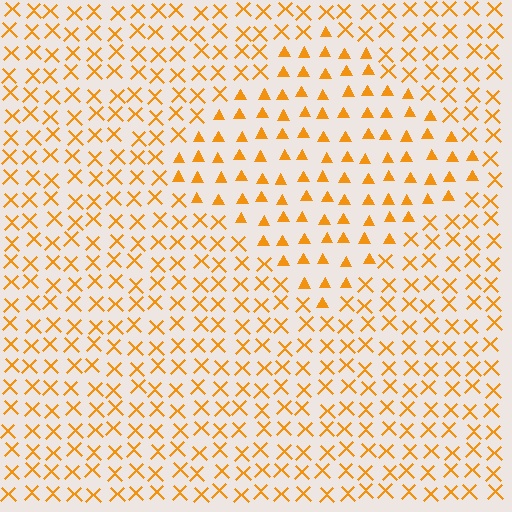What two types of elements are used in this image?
The image uses triangles inside the diamond region and X marks outside it.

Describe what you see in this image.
The image is filled with small orange elements arranged in a uniform grid. A diamond-shaped region contains triangles, while the surrounding area contains X marks. The boundary is defined purely by the change in element shape.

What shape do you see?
I see a diamond.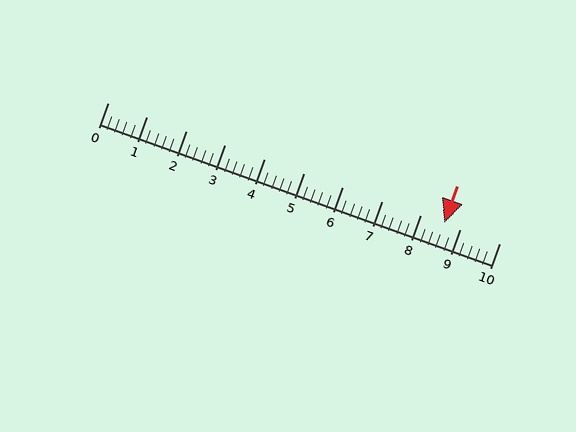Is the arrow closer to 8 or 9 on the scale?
The arrow is closer to 9.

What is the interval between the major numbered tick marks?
The major tick marks are spaced 1 units apart.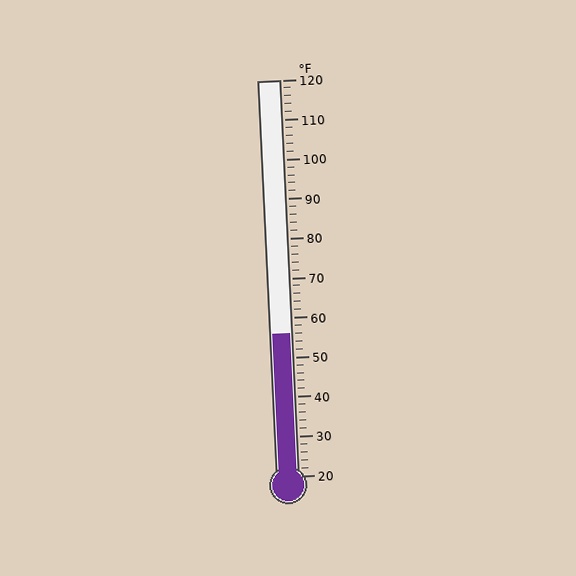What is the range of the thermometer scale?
The thermometer scale ranges from 20°F to 120°F.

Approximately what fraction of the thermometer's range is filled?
The thermometer is filled to approximately 35% of its range.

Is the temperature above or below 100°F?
The temperature is below 100°F.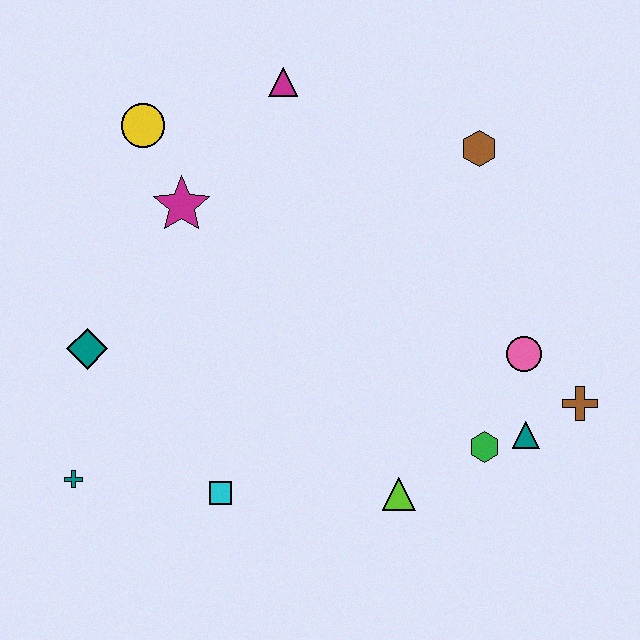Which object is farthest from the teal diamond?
The brown cross is farthest from the teal diamond.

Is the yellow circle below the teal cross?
No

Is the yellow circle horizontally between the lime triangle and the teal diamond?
Yes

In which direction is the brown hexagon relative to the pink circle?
The brown hexagon is above the pink circle.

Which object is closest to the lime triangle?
The green hexagon is closest to the lime triangle.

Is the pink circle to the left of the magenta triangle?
No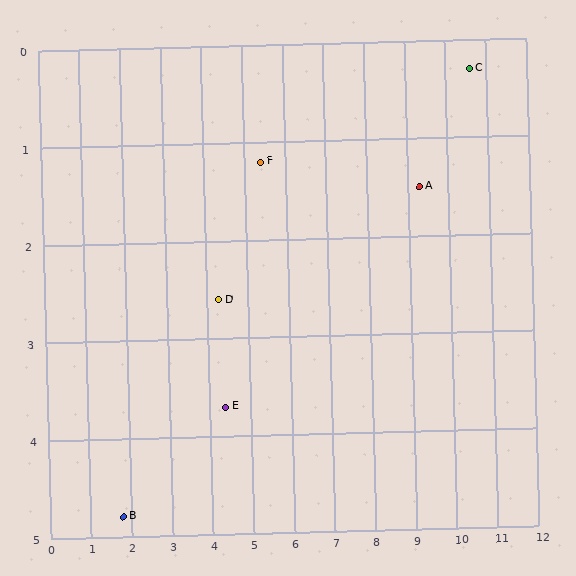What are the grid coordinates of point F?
Point F is at approximately (5.4, 1.2).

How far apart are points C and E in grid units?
Points C and E are about 7.1 grid units apart.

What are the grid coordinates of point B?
Point B is at approximately (1.8, 4.8).